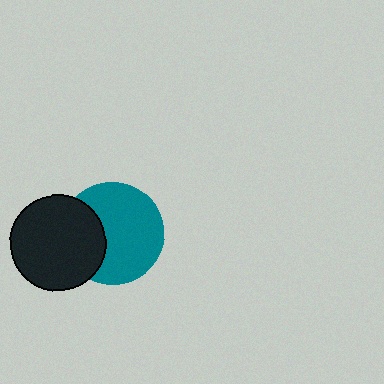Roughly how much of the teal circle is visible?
Most of it is visible (roughly 68%).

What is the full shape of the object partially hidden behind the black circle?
The partially hidden object is a teal circle.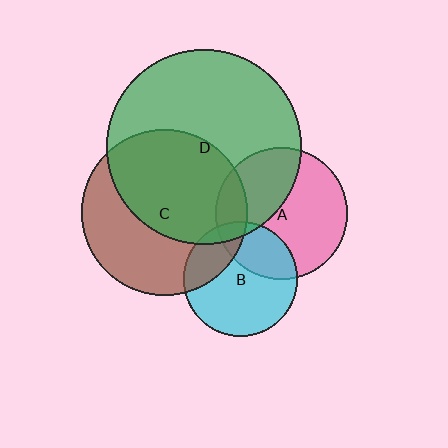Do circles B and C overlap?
Yes.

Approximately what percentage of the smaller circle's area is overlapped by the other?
Approximately 25%.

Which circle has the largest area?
Circle D (green).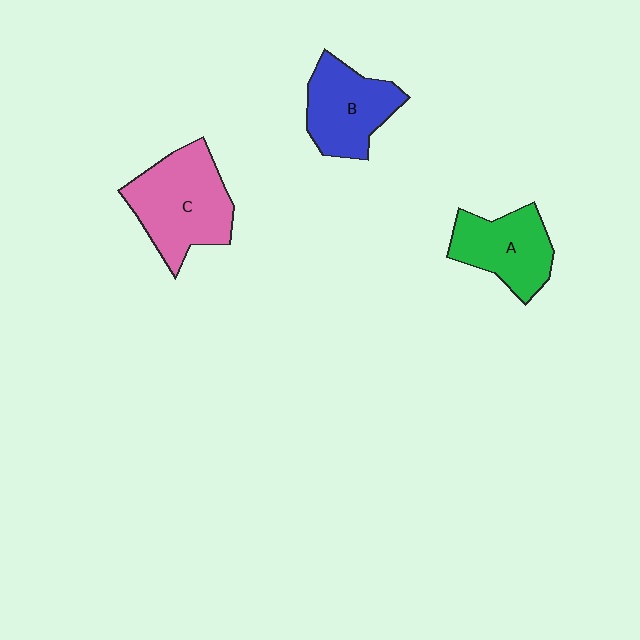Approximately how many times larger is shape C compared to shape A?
Approximately 1.4 times.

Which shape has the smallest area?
Shape A (green).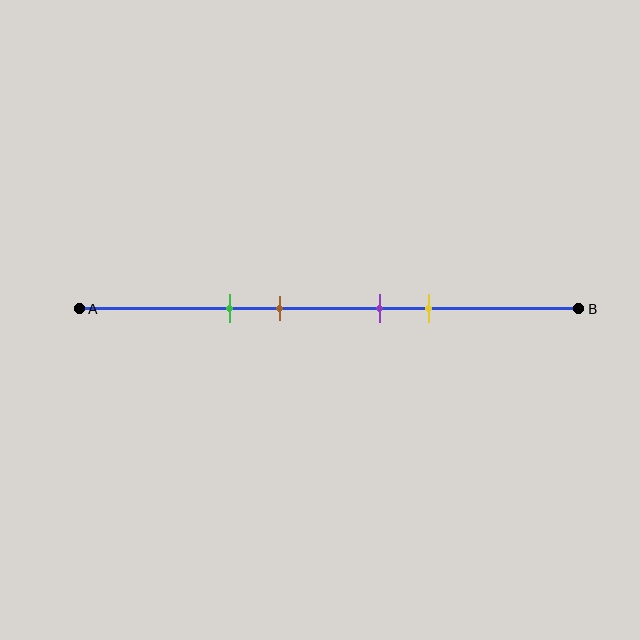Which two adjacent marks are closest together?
The purple and yellow marks are the closest adjacent pair.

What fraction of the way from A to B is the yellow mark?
The yellow mark is approximately 70% (0.7) of the way from A to B.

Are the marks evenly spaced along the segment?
No, the marks are not evenly spaced.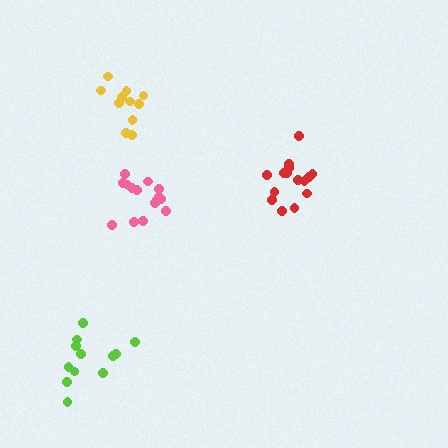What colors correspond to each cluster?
The clusters are colored: lime, pink, red, yellow.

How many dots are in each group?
Group 1: 12 dots, Group 2: 15 dots, Group 3: 15 dots, Group 4: 11 dots (53 total).